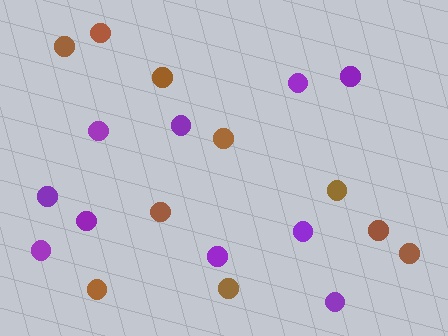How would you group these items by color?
There are 2 groups: one group of brown circles (10) and one group of purple circles (10).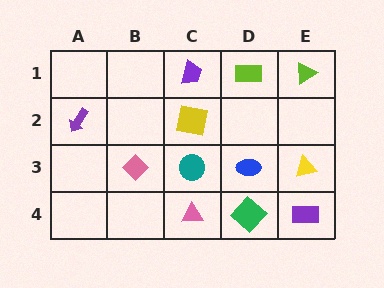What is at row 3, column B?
A pink diamond.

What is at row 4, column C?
A pink triangle.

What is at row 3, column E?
A yellow triangle.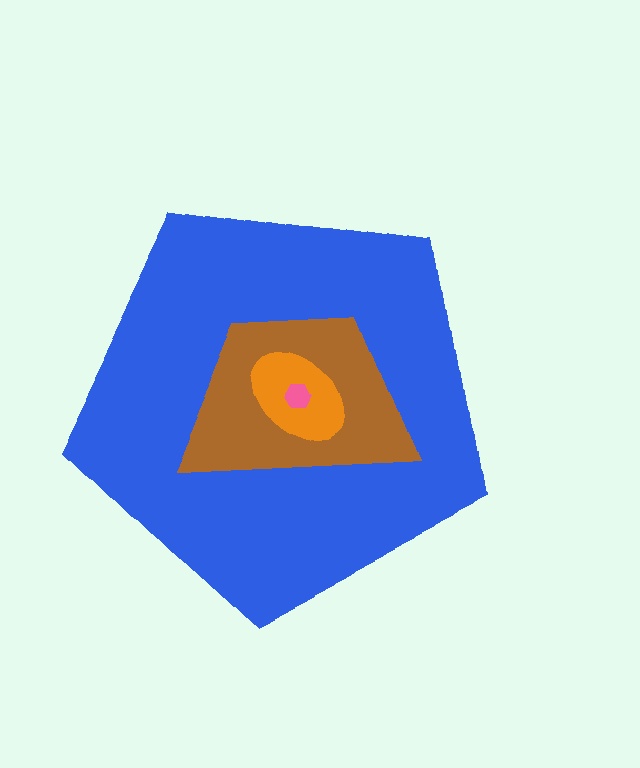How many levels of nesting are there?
4.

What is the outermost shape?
The blue pentagon.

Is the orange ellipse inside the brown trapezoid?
Yes.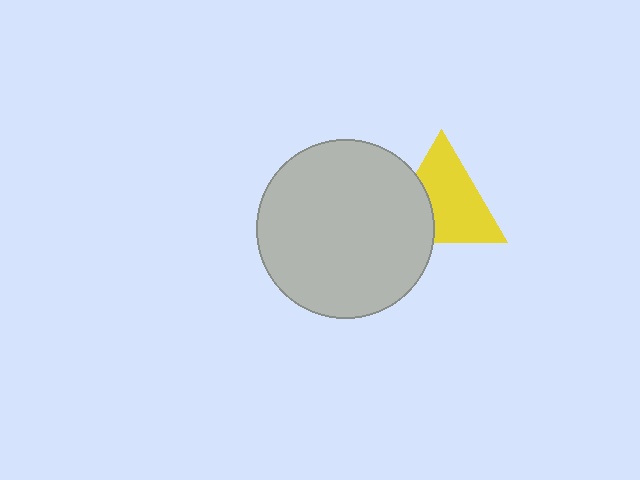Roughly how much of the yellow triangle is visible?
Most of it is visible (roughly 68%).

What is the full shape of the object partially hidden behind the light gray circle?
The partially hidden object is a yellow triangle.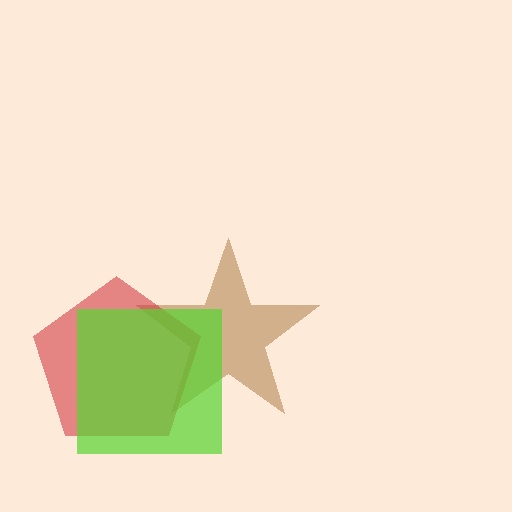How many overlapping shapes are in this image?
There are 3 overlapping shapes in the image.